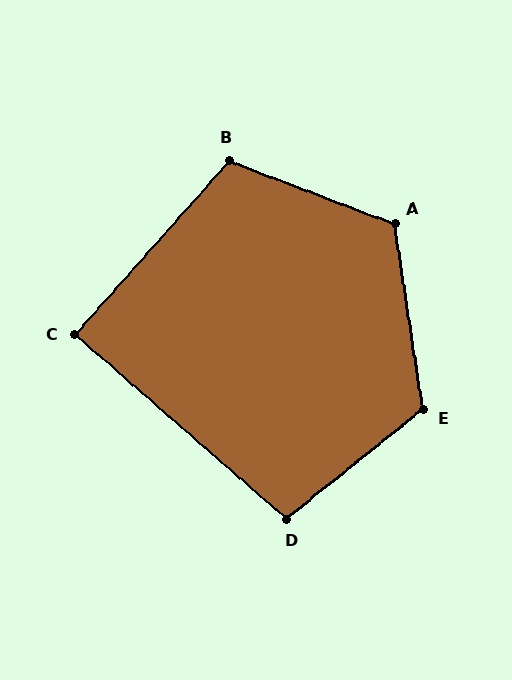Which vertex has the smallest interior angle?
C, at approximately 89 degrees.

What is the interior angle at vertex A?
Approximately 119 degrees (obtuse).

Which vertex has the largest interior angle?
E, at approximately 120 degrees.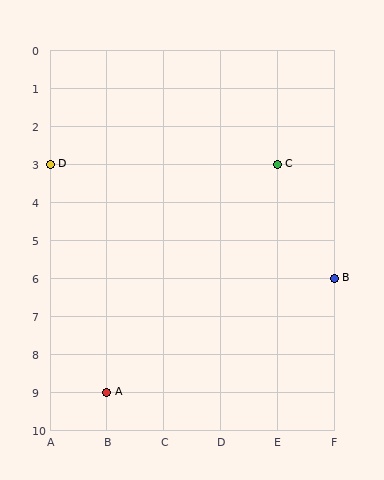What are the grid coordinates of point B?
Point B is at grid coordinates (F, 6).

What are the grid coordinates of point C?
Point C is at grid coordinates (E, 3).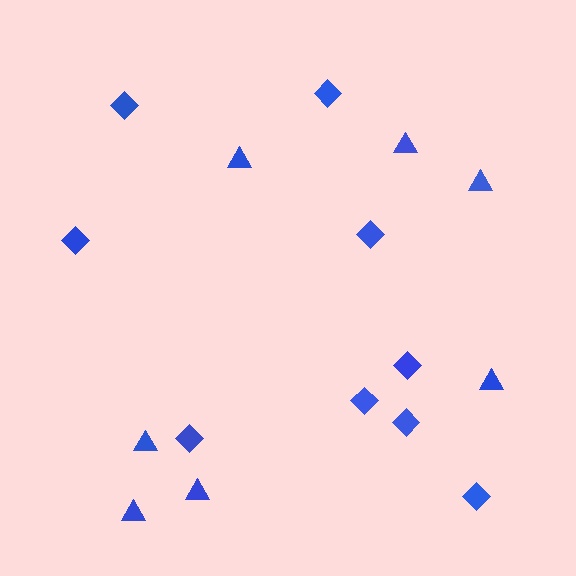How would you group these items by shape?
There are 2 groups: one group of diamonds (9) and one group of triangles (7).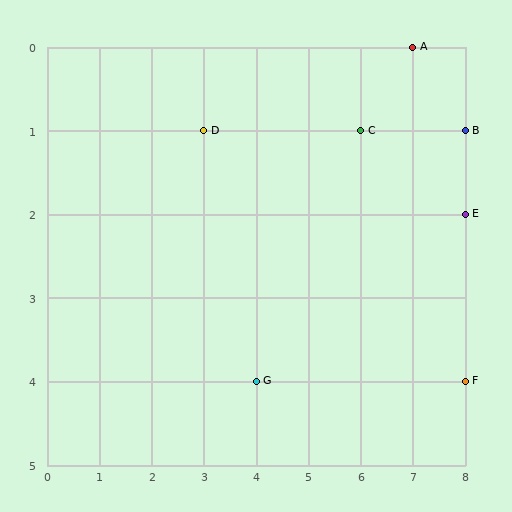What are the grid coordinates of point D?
Point D is at grid coordinates (3, 1).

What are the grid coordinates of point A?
Point A is at grid coordinates (7, 0).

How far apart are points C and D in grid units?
Points C and D are 3 columns apart.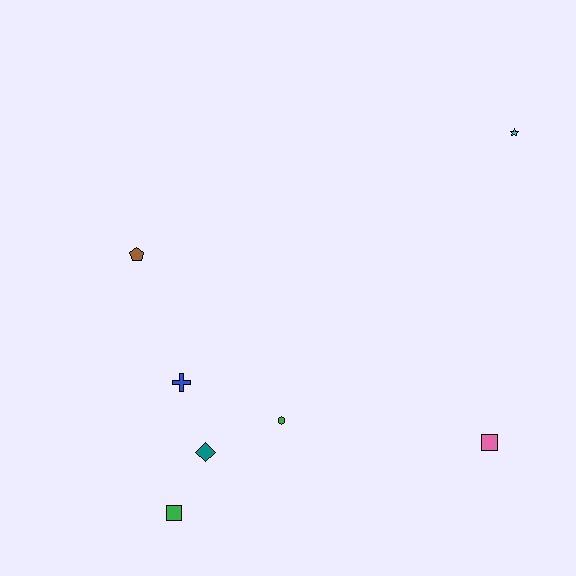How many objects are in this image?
There are 7 objects.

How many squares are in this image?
There are 2 squares.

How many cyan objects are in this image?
There is 1 cyan object.